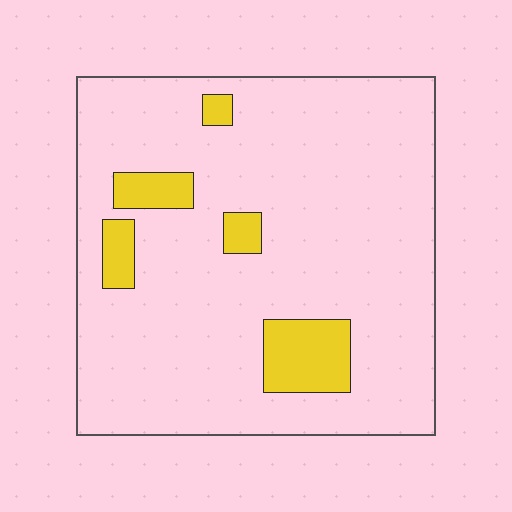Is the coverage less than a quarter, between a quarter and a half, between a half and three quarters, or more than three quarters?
Less than a quarter.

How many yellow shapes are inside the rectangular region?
5.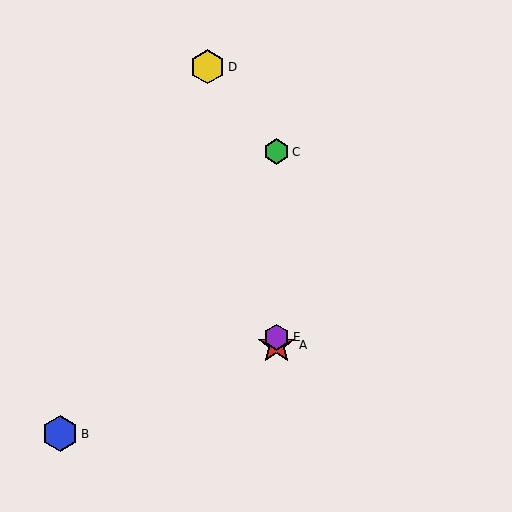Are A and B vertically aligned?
No, A is at x≈277 and B is at x≈60.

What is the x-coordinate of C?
Object C is at x≈277.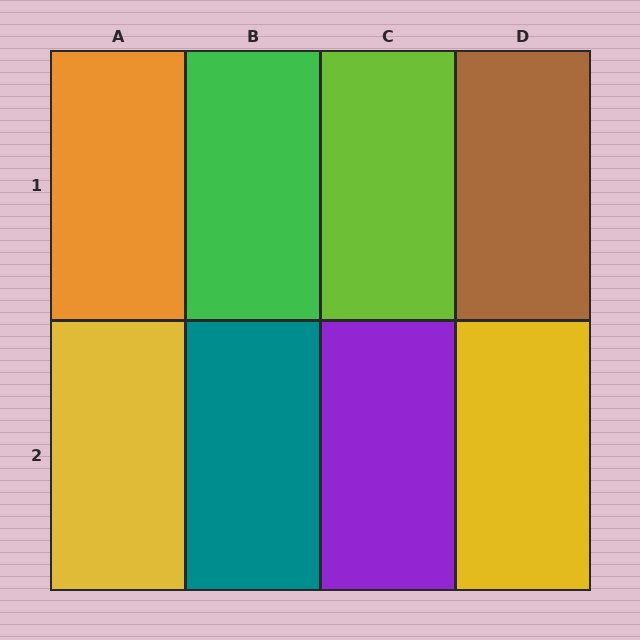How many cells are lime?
1 cell is lime.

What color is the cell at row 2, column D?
Yellow.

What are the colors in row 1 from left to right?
Orange, green, lime, brown.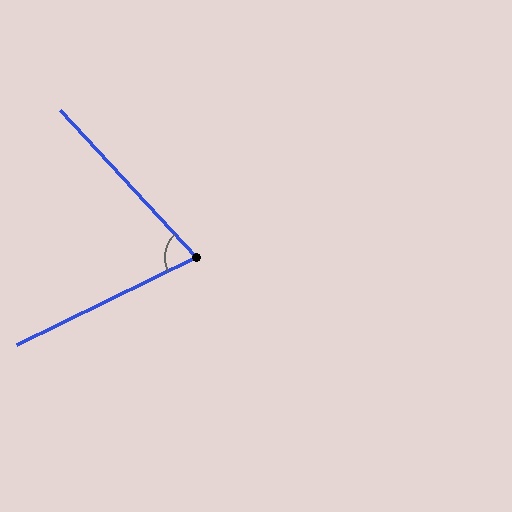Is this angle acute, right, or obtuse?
It is acute.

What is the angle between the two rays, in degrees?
Approximately 73 degrees.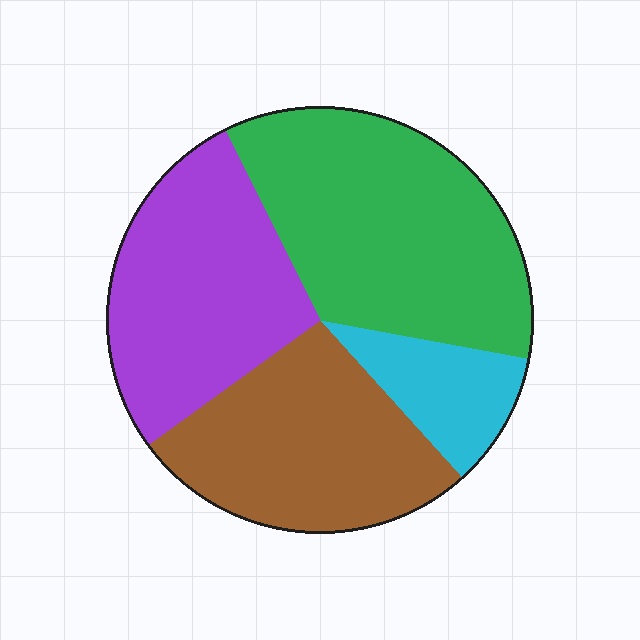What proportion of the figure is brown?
Brown takes up about one quarter (1/4) of the figure.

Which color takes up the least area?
Cyan, at roughly 10%.